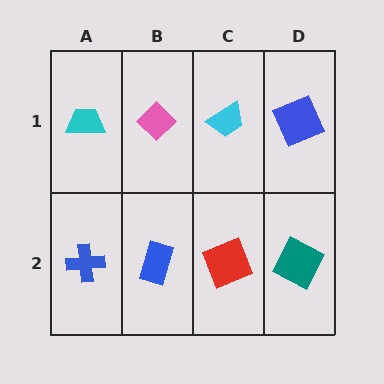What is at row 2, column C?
A red square.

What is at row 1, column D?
A blue square.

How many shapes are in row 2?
4 shapes.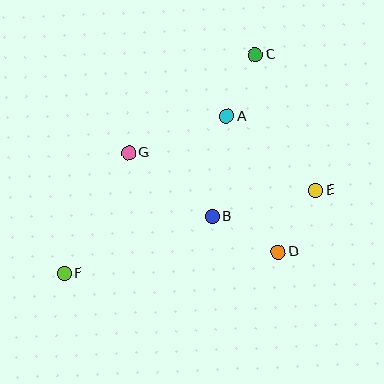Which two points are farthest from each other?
Points C and F are farthest from each other.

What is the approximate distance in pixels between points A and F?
The distance between A and F is approximately 226 pixels.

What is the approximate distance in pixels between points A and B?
The distance between A and B is approximately 101 pixels.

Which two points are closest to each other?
Points A and C are closest to each other.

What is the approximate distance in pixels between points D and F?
The distance between D and F is approximately 215 pixels.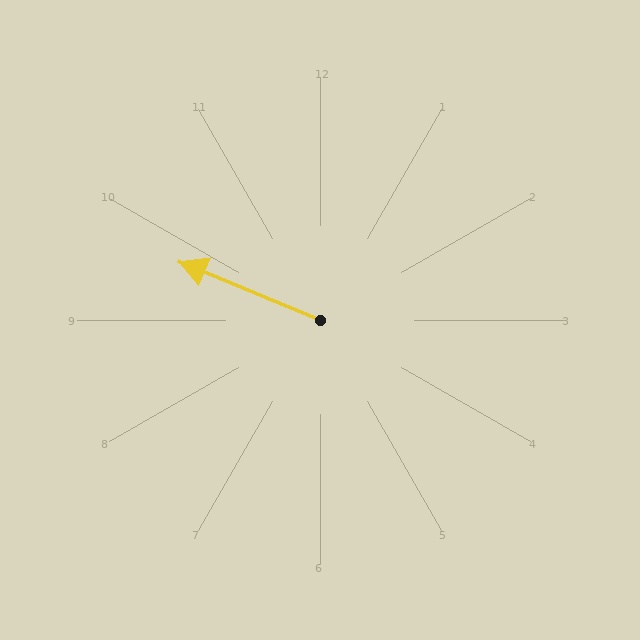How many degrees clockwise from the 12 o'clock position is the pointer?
Approximately 293 degrees.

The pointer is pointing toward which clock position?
Roughly 10 o'clock.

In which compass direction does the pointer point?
Northwest.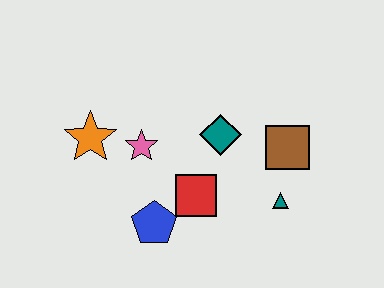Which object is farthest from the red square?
The orange star is farthest from the red square.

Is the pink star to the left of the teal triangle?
Yes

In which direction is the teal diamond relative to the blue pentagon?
The teal diamond is above the blue pentagon.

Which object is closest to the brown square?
The teal triangle is closest to the brown square.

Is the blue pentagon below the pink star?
Yes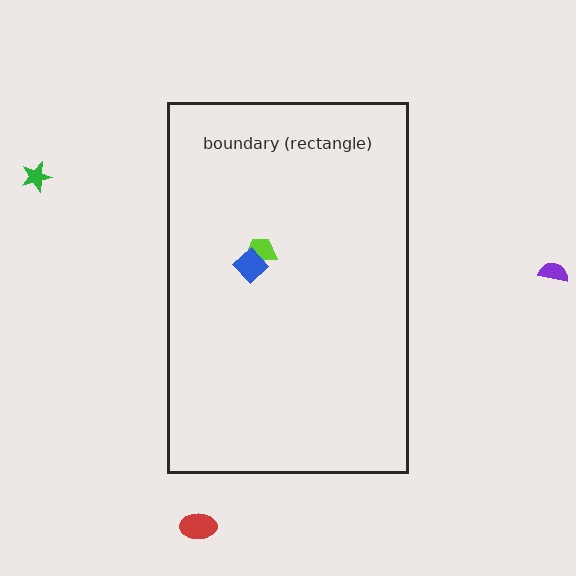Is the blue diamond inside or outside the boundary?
Inside.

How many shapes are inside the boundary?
2 inside, 3 outside.